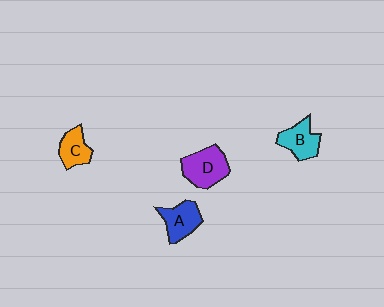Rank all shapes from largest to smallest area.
From largest to smallest: D (purple), A (blue), B (cyan), C (orange).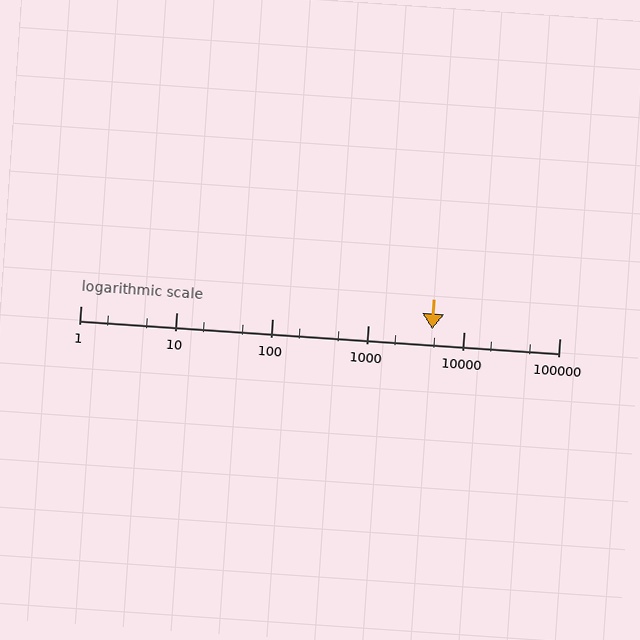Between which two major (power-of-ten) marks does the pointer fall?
The pointer is between 1000 and 10000.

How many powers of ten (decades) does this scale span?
The scale spans 5 decades, from 1 to 100000.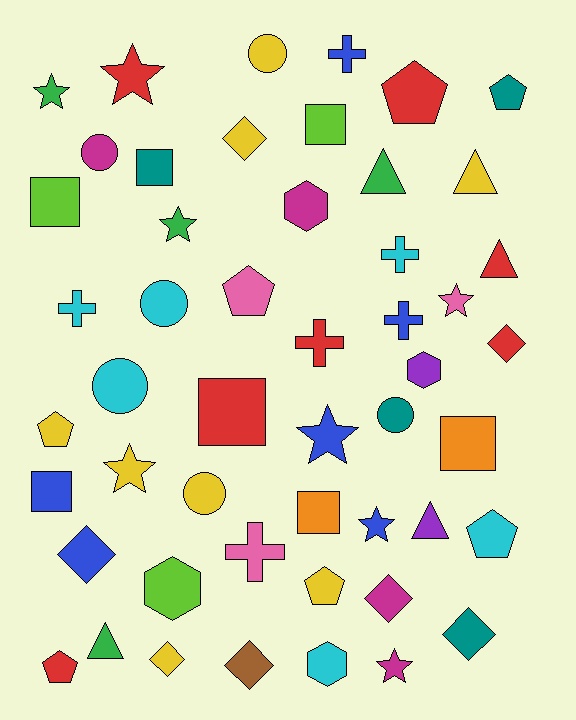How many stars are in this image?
There are 8 stars.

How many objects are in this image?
There are 50 objects.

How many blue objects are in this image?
There are 6 blue objects.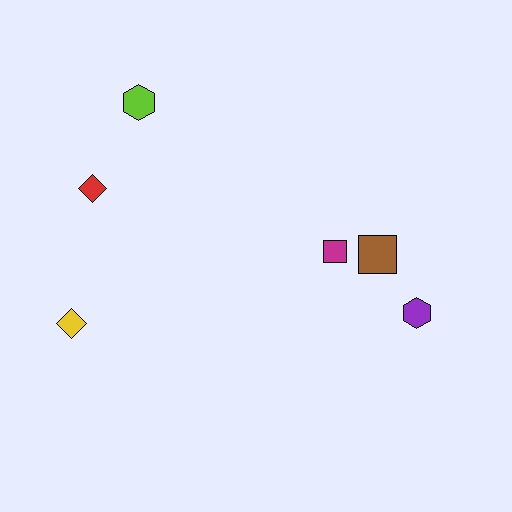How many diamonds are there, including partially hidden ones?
There are 2 diamonds.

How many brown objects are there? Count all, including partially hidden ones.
There is 1 brown object.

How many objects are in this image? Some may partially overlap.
There are 6 objects.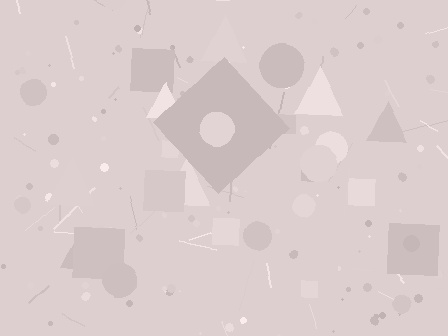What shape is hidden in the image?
A diamond is hidden in the image.